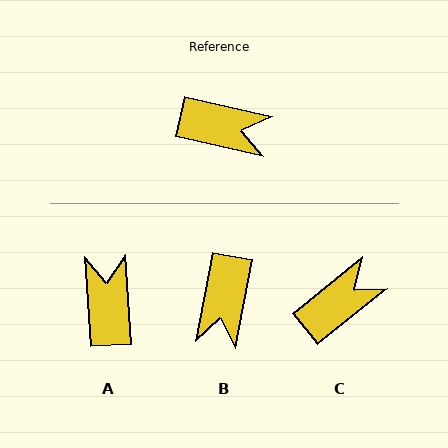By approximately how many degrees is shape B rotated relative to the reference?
Approximately 88 degrees clockwise.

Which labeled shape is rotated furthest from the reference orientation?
A, about 106 degrees away.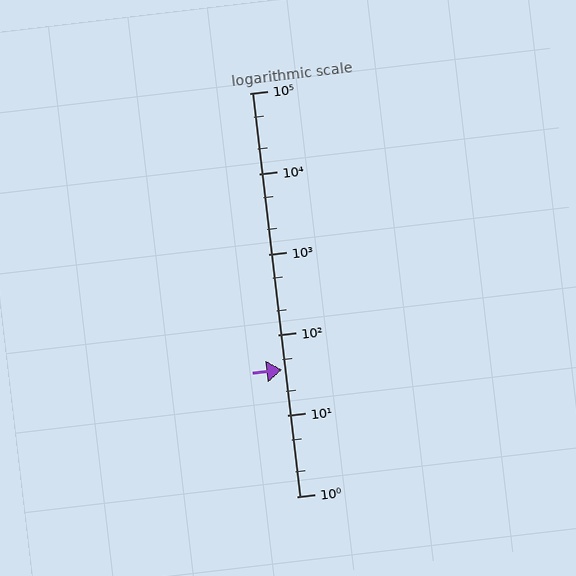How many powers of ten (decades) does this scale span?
The scale spans 5 decades, from 1 to 100000.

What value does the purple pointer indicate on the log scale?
The pointer indicates approximately 37.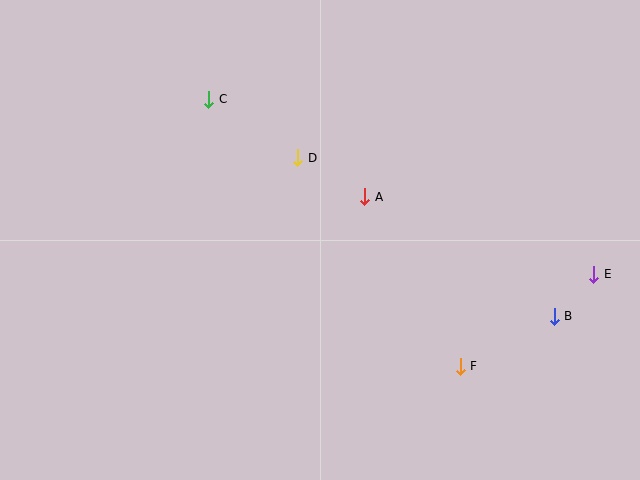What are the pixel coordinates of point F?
Point F is at (460, 366).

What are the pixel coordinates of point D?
Point D is at (298, 158).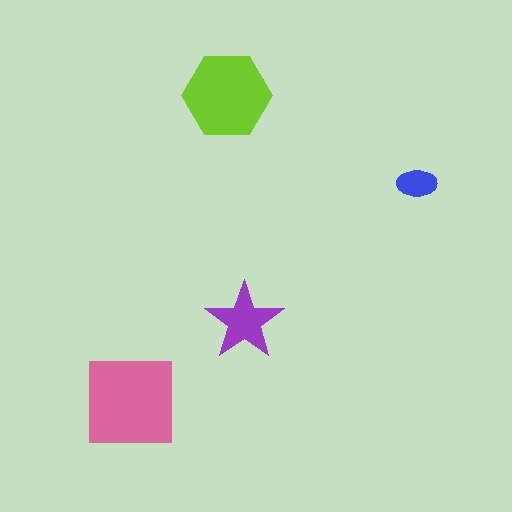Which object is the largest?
The pink square.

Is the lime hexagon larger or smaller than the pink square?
Smaller.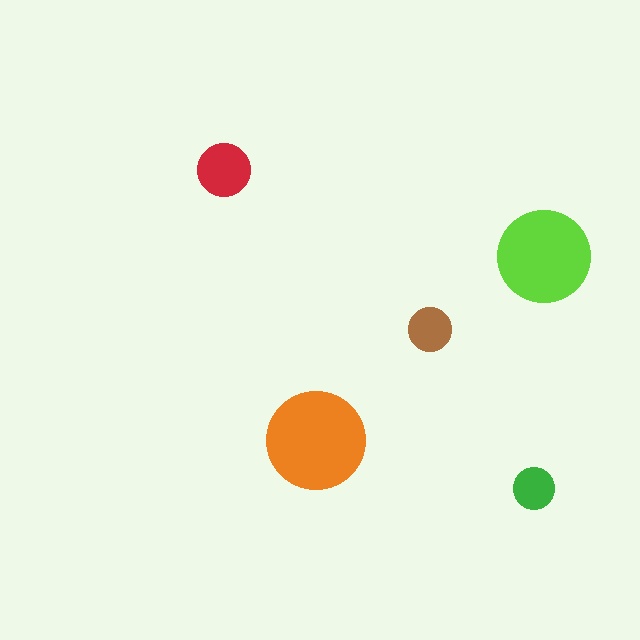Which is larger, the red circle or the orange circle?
The orange one.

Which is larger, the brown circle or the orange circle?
The orange one.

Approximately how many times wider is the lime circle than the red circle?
About 2 times wider.